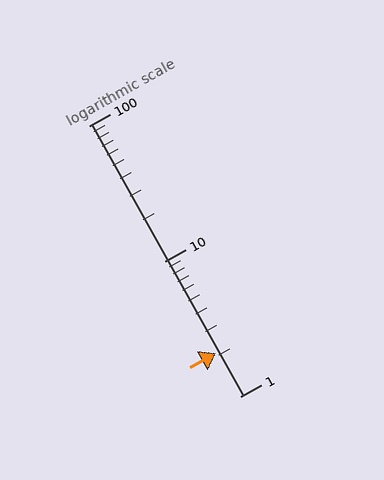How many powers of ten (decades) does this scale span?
The scale spans 2 decades, from 1 to 100.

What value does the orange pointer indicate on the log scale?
The pointer indicates approximately 2.1.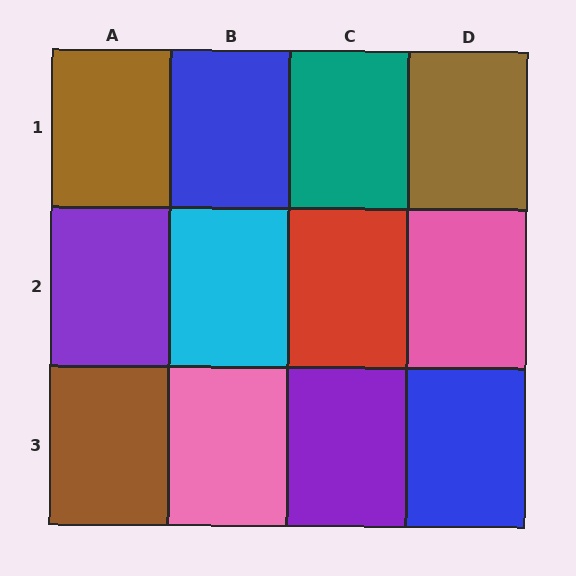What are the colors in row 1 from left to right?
Brown, blue, teal, brown.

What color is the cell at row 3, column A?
Brown.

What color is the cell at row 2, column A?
Purple.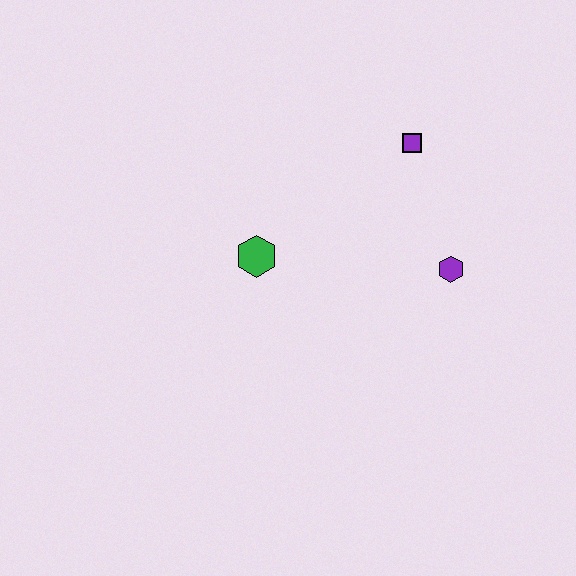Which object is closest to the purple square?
The purple hexagon is closest to the purple square.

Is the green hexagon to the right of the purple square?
No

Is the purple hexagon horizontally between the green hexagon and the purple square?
No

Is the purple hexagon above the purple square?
No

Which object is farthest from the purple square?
The green hexagon is farthest from the purple square.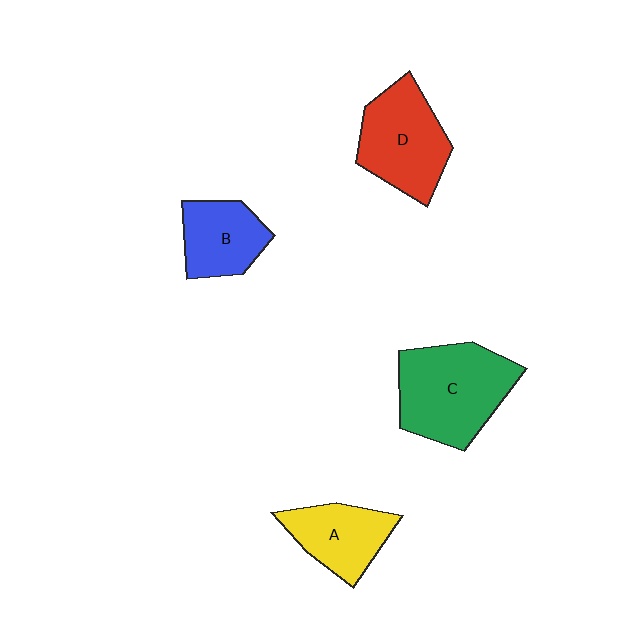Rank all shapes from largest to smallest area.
From largest to smallest: C (green), D (red), A (yellow), B (blue).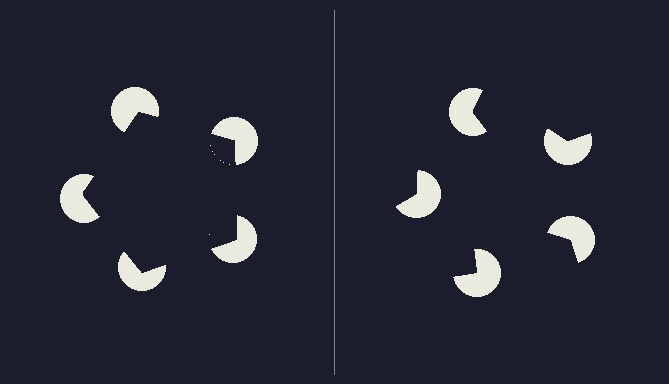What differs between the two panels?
The pac-man discs are positioned identically on both sides; only the wedge orientations differ. On the left they align to a pentagon; on the right they are misaligned.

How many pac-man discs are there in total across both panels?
10 — 5 on each side.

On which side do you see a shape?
An illusory pentagon appears on the left side. On the right side the wedge cuts are rotated, so no coherent shape forms.